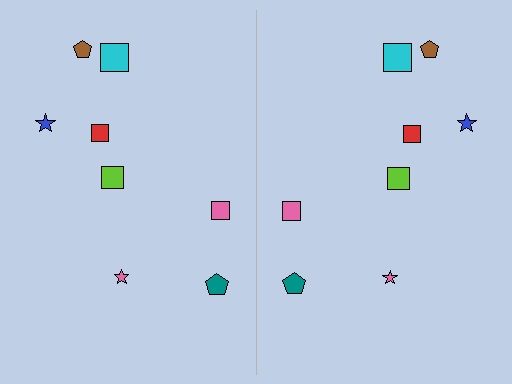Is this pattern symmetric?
Yes, this pattern has bilateral (reflection) symmetry.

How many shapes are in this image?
There are 16 shapes in this image.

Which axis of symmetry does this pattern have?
The pattern has a vertical axis of symmetry running through the center of the image.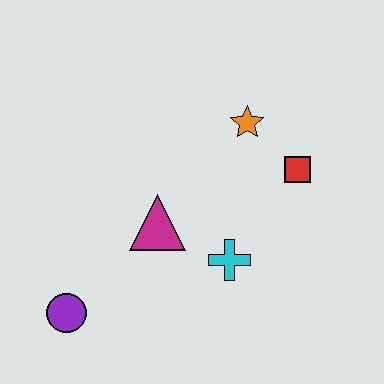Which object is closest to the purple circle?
The magenta triangle is closest to the purple circle.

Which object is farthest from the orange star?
The purple circle is farthest from the orange star.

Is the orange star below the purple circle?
No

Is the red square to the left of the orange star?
No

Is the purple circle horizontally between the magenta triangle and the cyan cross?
No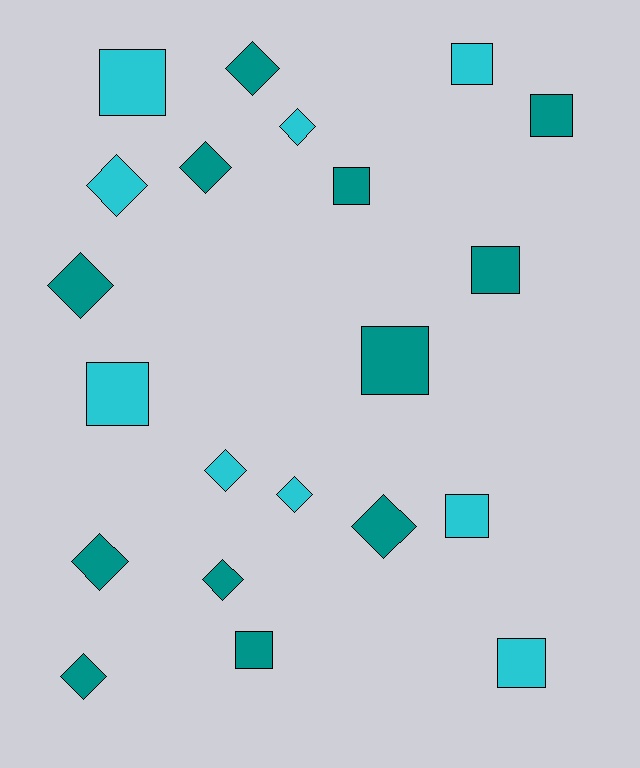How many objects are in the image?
There are 21 objects.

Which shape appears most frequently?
Diamond, with 11 objects.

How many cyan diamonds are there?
There are 4 cyan diamonds.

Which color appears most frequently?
Teal, with 12 objects.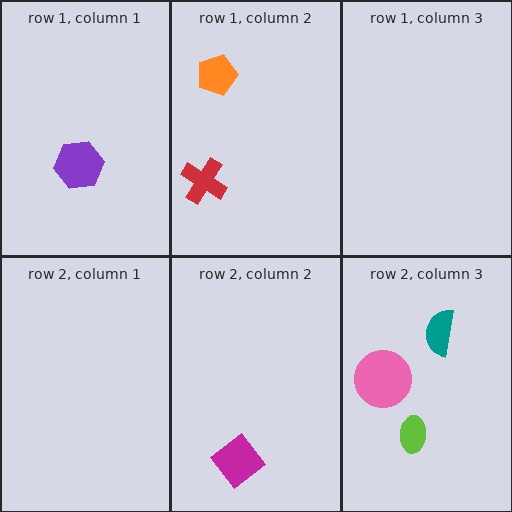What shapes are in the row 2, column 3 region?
The pink circle, the teal semicircle, the lime ellipse.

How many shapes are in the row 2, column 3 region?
3.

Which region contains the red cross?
The row 1, column 2 region.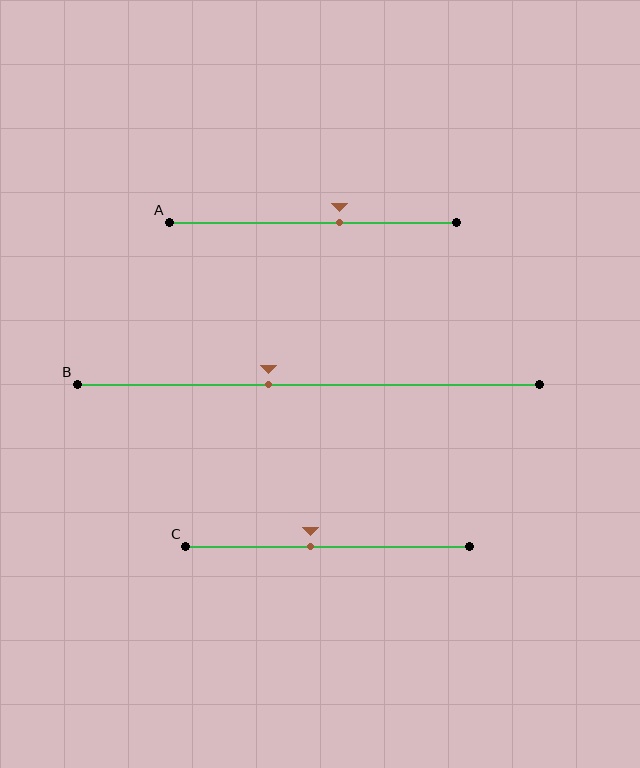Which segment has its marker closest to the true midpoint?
Segment C has its marker closest to the true midpoint.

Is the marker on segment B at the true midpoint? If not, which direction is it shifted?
No, the marker on segment B is shifted to the left by about 9% of the segment length.